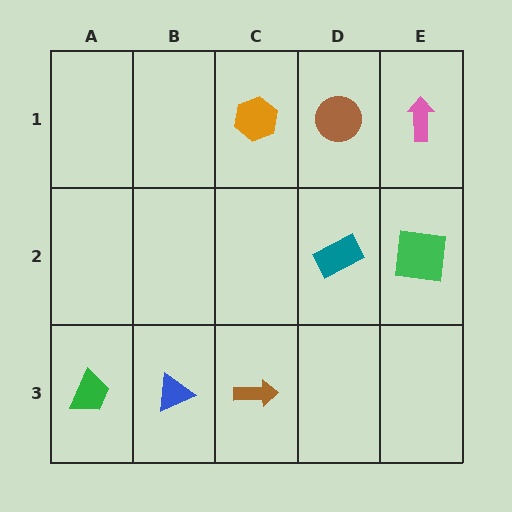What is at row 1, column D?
A brown circle.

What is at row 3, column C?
A brown arrow.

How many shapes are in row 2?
2 shapes.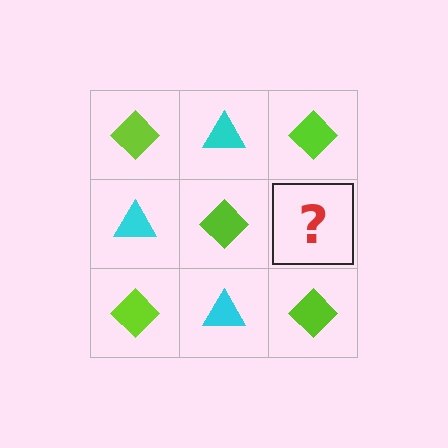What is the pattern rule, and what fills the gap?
The rule is that it alternates lime diamond and cyan triangle in a checkerboard pattern. The gap should be filled with a cyan triangle.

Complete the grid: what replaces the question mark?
The question mark should be replaced with a cyan triangle.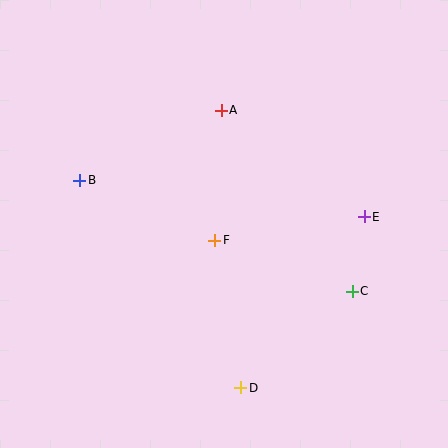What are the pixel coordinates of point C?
Point C is at (352, 291).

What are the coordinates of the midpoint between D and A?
The midpoint between D and A is at (231, 249).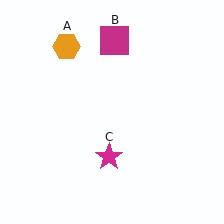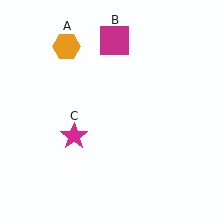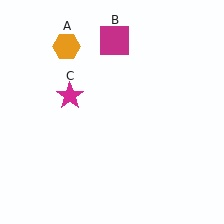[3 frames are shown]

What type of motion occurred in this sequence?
The magenta star (object C) rotated clockwise around the center of the scene.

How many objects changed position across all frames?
1 object changed position: magenta star (object C).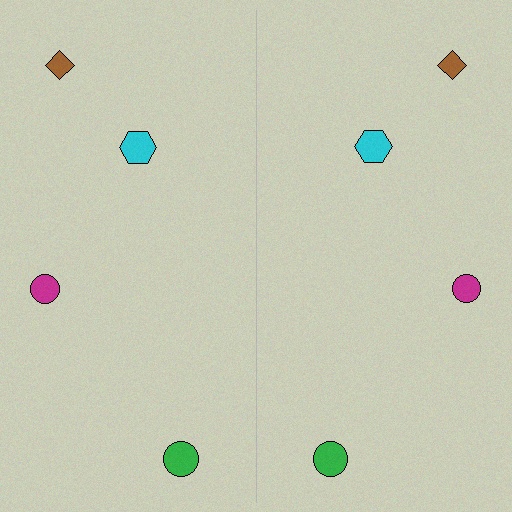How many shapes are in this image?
There are 8 shapes in this image.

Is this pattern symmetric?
Yes, this pattern has bilateral (reflection) symmetry.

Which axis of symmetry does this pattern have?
The pattern has a vertical axis of symmetry running through the center of the image.